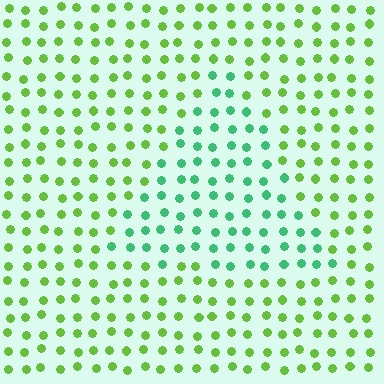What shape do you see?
I see a triangle.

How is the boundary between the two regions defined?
The boundary is defined purely by a slight shift in hue (about 45 degrees). Spacing, size, and orientation are identical on both sides.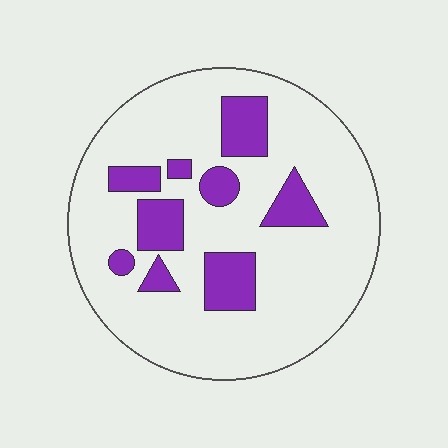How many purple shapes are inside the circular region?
9.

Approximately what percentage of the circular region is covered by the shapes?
Approximately 20%.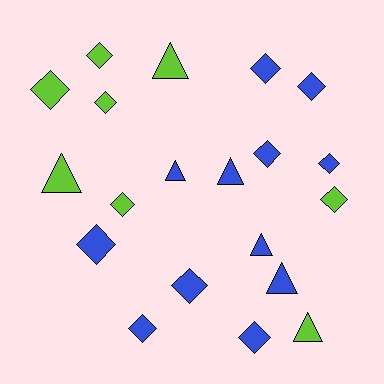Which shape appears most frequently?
Diamond, with 13 objects.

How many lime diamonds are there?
There are 5 lime diamonds.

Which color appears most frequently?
Blue, with 12 objects.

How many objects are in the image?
There are 20 objects.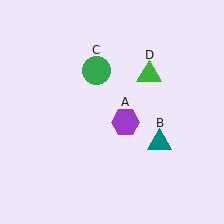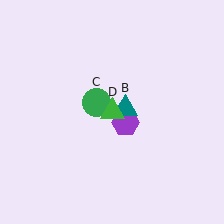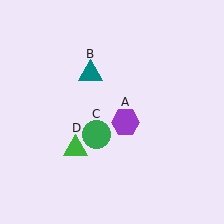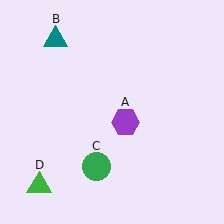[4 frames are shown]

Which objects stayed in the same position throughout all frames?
Purple hexagon (object A) remained stationary.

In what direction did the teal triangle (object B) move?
The teal triangle (object B) moved up and to the left.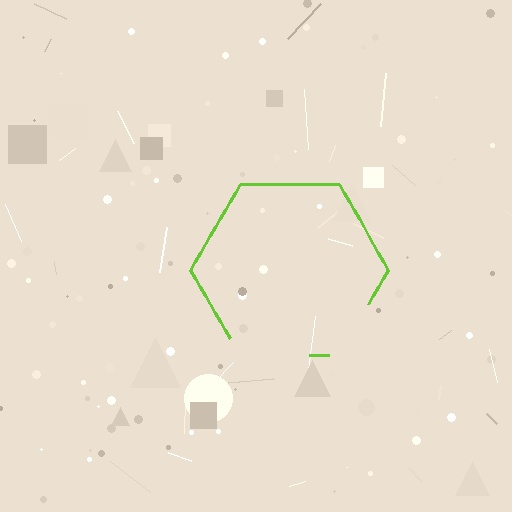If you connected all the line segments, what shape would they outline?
They would outline a hexagon.